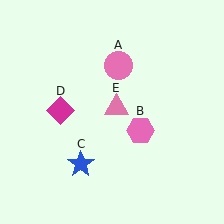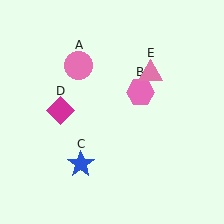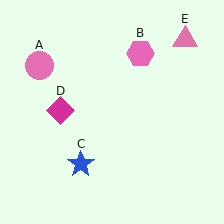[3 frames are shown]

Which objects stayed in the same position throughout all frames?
Blue star (object C) and magenta diamond (object D) remained stationary.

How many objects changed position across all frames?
3 objects changed position: pink circle (object A), pink hexagon (object B), pink triangle (object E).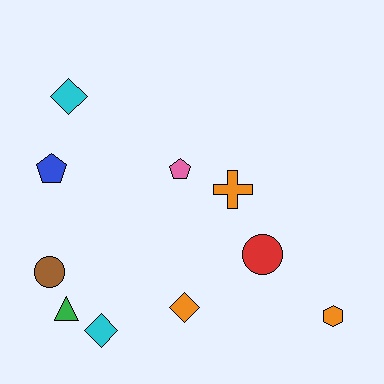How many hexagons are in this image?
There is 1 hexagon.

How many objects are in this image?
There are 10 objects.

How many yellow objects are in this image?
There are no yellow objects.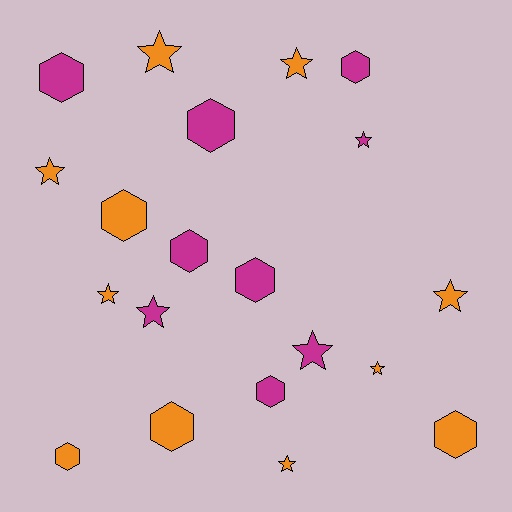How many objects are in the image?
There are 20 objects.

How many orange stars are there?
There are 7 orange stars.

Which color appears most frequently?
Orange, with 11 objects.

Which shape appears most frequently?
Star, with 10 objects.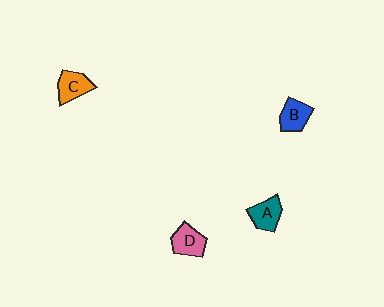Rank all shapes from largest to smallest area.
From largest to smallest: D (pink), A (teal), C (orange), B (blue).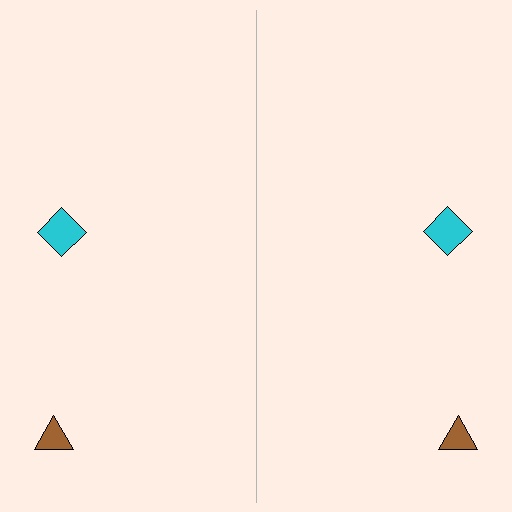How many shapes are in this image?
There are 4 shapes in this image.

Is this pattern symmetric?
Yes, this pattern has bilateral (reflection) symmetry.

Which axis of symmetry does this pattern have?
The pattern has a vertical axis of symmetry running through the center of the image.